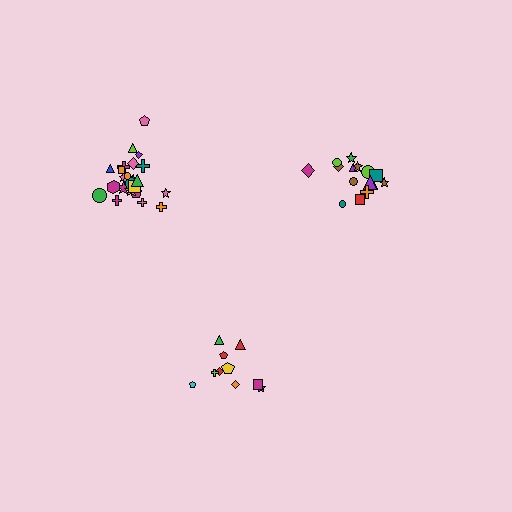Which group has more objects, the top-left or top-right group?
The top-left group.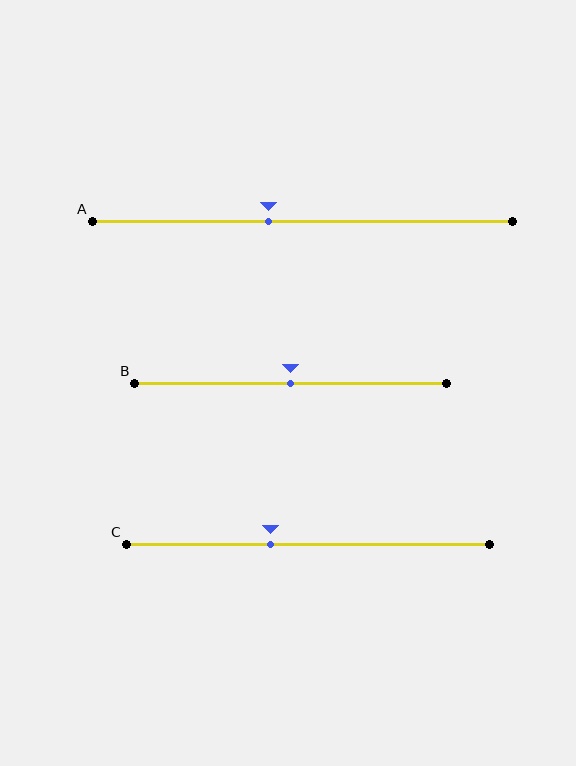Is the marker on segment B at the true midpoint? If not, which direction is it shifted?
Yes, the marker on segment B is at the true midpoint.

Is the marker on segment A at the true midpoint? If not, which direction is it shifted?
No, the marker on segment A is shifted to the left by about 8% of the segment length.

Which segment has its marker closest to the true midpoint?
Segment B has its marker closest to the true midpoint.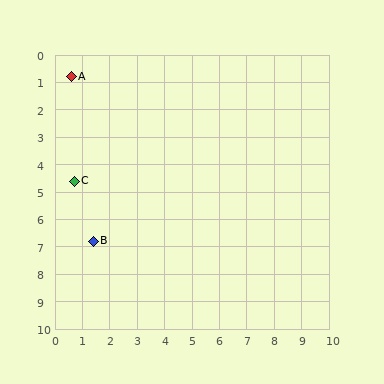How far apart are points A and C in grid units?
Points A and C are about 3.8 grid units apart.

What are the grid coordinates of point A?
Point A is at approximately (0.6, 0.8).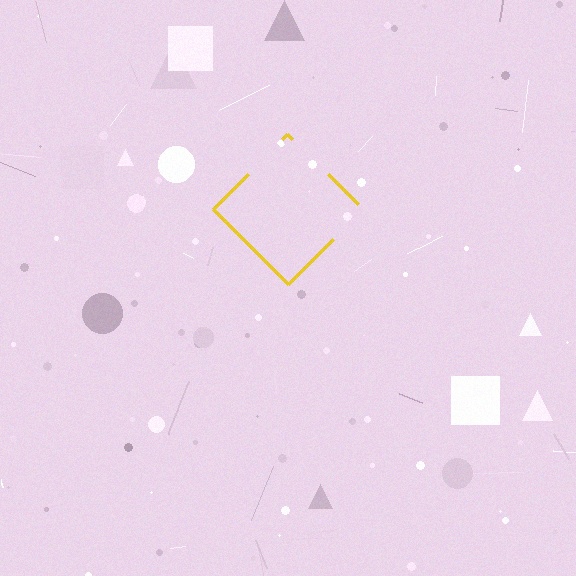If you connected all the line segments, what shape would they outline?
They would outline a diamond.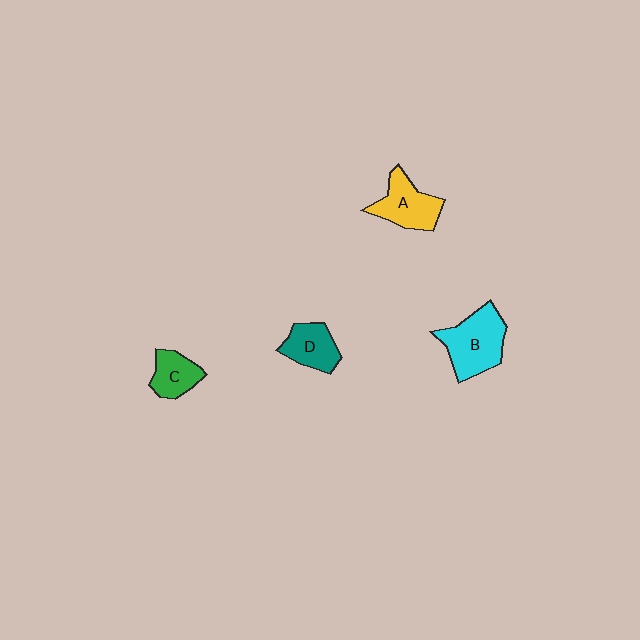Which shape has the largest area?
Shape B (cyan).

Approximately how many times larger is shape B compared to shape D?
Approximately 1.6 times.